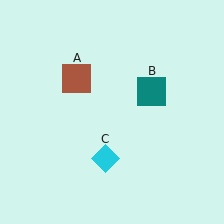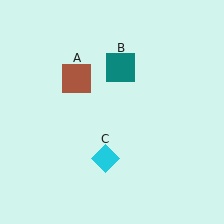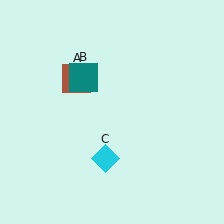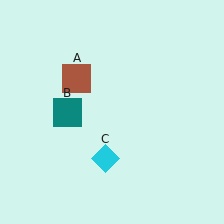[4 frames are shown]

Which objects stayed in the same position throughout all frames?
Brown square (object A) and cyan diamond (object C) remained stationary.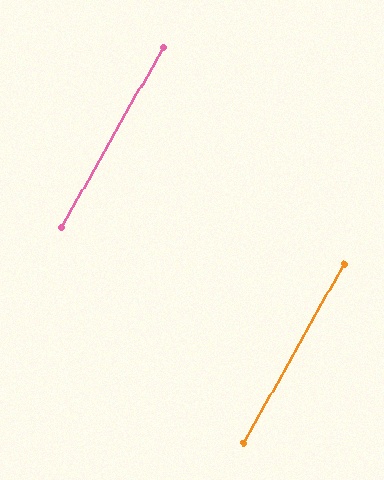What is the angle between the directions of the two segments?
Approximately 0 degrees.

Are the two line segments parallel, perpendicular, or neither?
Parallel — their directions differ by only 0.0°.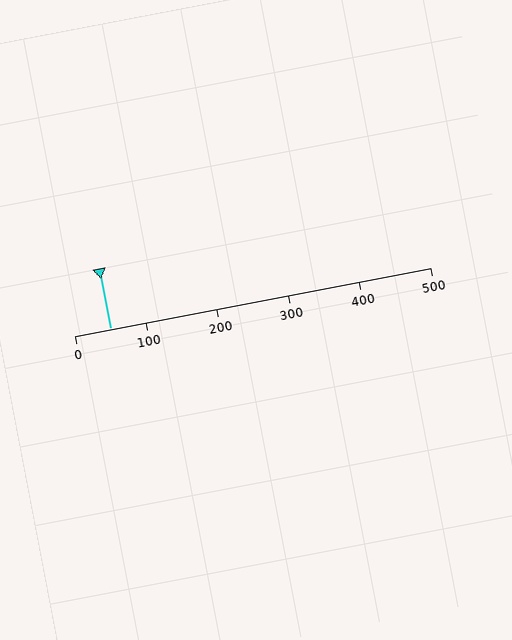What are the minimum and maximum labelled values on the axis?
The axis runs from 0 to 500.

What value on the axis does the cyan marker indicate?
The marker indicates approximately 50.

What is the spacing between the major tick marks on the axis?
The major ticks are spaced 100 apart.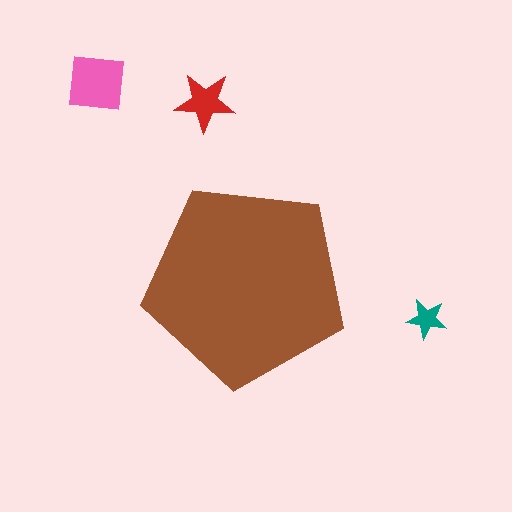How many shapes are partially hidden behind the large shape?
0 shapes are partially hidden.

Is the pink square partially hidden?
No, the pink square is fully visible.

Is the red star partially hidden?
No, the red star is fully visible.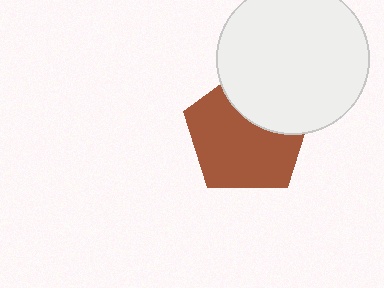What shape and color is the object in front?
The object in front is a white circle.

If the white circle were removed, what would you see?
You would see the complete brown pentagon.